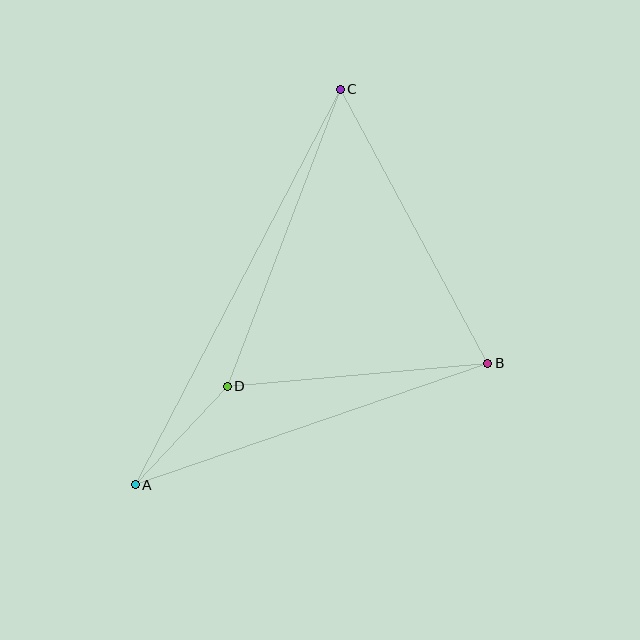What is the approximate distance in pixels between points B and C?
The distance between B and C is approximately 311 pixels.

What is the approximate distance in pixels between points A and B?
The distance between A and B is approximately 373 pixels.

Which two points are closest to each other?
Points A and D are closest to each other.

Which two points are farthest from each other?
Points A and C are farthest from each other.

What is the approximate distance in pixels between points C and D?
The distance between C and D is approximately 318 pixels.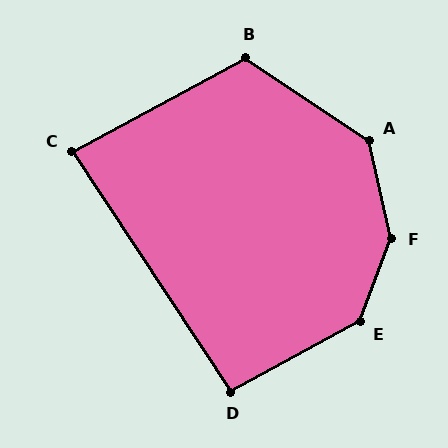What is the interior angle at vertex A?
Approximately 136 degrees (obtuse).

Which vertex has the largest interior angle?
F, at approximately 147 degrees.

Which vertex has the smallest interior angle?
C, at approximately 85 degrees.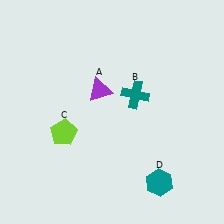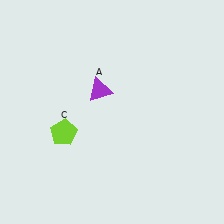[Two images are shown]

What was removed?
The teal cross (B), the teal hexagon (D) were removed in Image 2.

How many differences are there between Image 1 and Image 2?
There are 2 differences between the two images.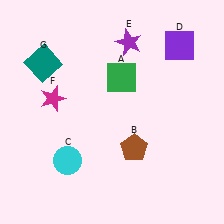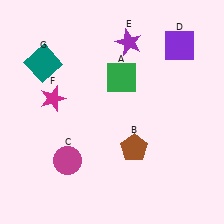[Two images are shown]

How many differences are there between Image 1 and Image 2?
There is 1 difference between the two images.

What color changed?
The circle (C) changed from cyan in Image 1 to magenta in Image 2.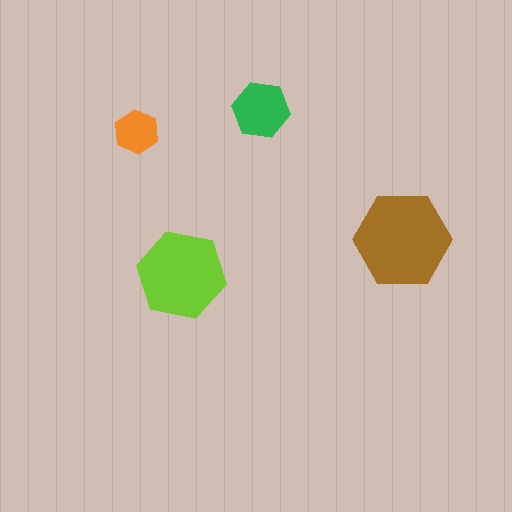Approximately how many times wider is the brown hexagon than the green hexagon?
About 1.5 times wider.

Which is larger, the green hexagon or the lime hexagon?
The lime one.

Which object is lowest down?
The lime hexagon is bottommost.